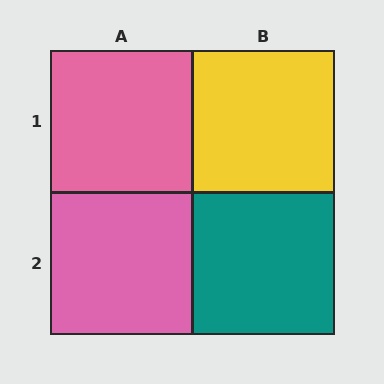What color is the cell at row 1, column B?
Yellow.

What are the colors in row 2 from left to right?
Pink, teal.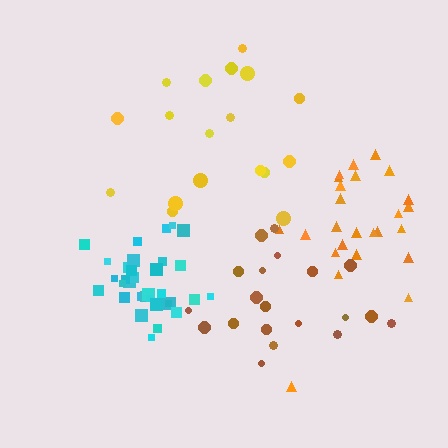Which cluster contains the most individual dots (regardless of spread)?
Cyan (33).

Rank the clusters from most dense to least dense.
cyan, orange, brown, yellow.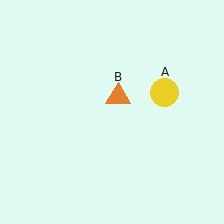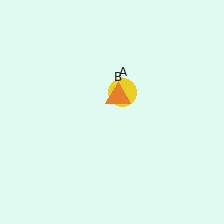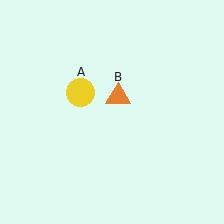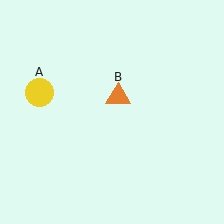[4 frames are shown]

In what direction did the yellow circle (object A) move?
The yellow circle (object A) moved left.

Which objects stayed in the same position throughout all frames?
Orange triangle (object B) remained stationary.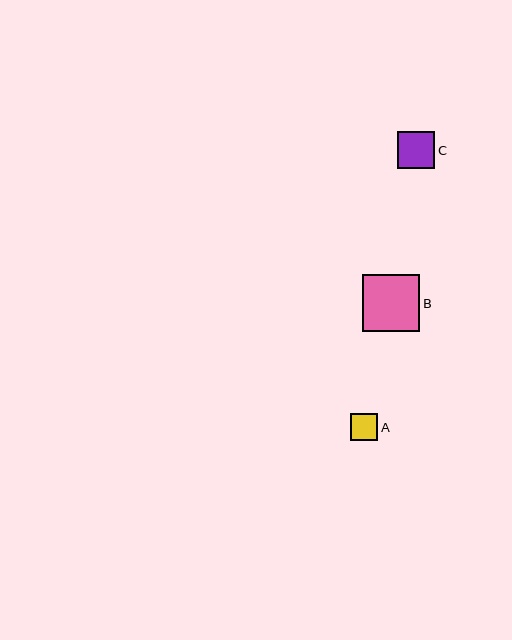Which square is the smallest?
Square A is the smallest with a size of approximately 27 pixels.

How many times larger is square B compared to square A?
Square B is approximately 2.1 times the size of square A.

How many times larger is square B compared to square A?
Square B is approximately 2.1 times the size of square A.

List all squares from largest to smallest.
From largest to smallest: B, C, A.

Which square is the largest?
Square B is the largest with a size of approximately 57 pixels.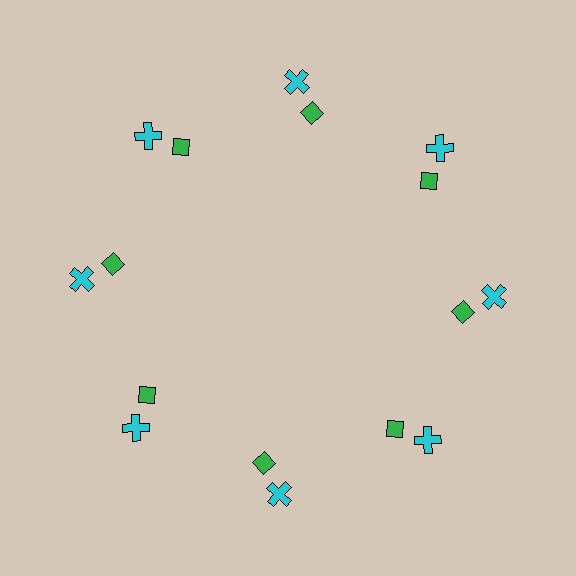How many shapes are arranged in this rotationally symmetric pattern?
There are 16 shapes, arranged in 8 groups of 2.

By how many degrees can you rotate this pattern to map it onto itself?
The pattern maps onto itself every 45 degrees of rotation.